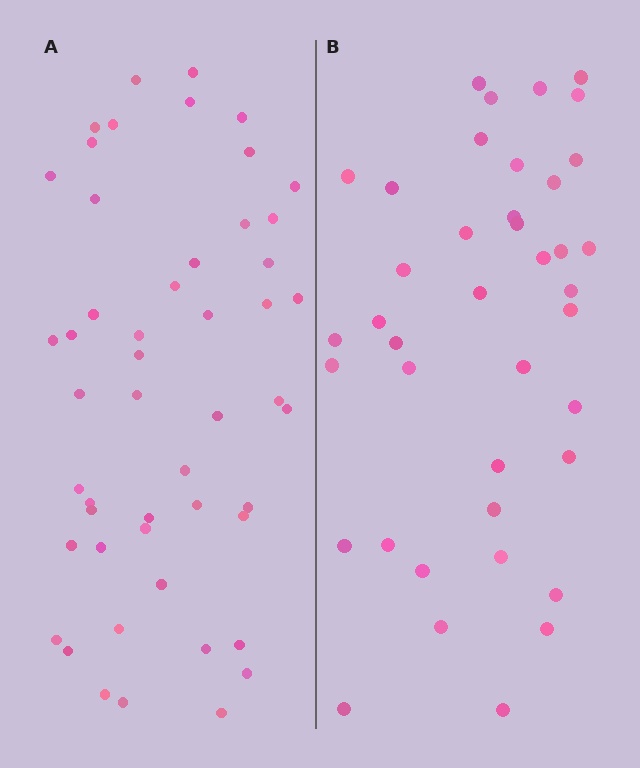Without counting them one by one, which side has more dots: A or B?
Region A (the left region) has more dots.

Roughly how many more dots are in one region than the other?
Region A has roughly 10 or so more dots than region B.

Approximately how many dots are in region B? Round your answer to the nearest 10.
About 40 dots.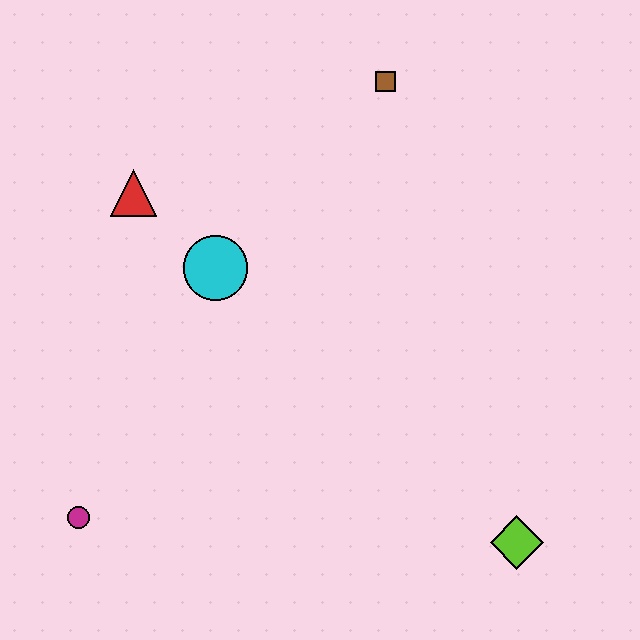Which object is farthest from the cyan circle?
The lime diamond is farthest from the cyan circle.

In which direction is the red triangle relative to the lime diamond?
The red triangle is to the left of the lime diamond.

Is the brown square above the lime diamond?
Yes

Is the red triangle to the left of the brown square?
Yes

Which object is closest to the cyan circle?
The red triangle is closest to the cyan circle.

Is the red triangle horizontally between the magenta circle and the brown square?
Yes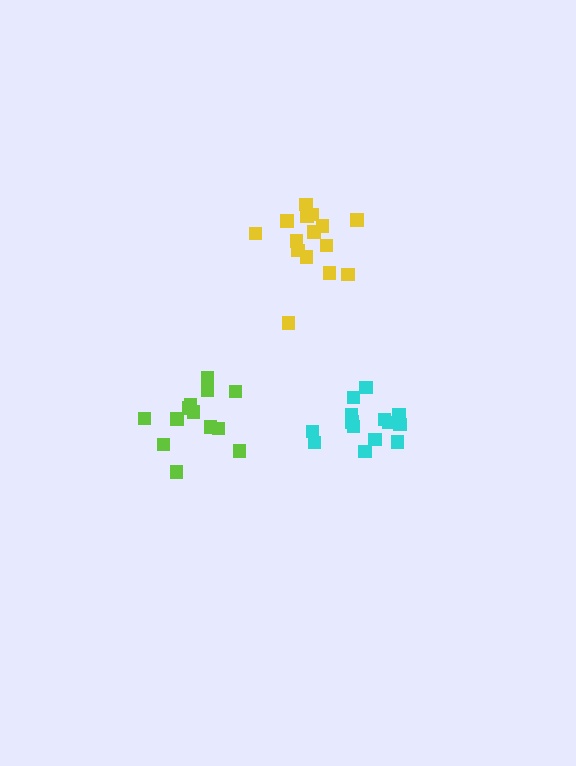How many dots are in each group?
Group 1: 15 dots, Group 2: 13 dots, Group 3: 14 dots (42 total).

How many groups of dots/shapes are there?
There are 3 groups.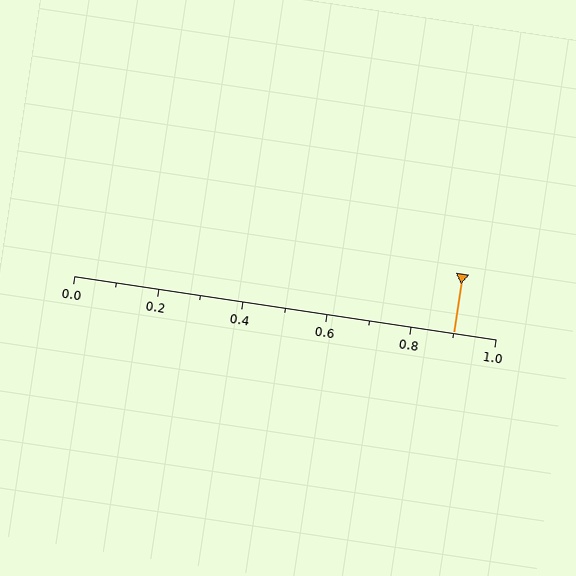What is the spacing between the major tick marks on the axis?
The major ticks are spaced 0.2 apart.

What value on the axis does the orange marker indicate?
The marker indicates approximately 0.9.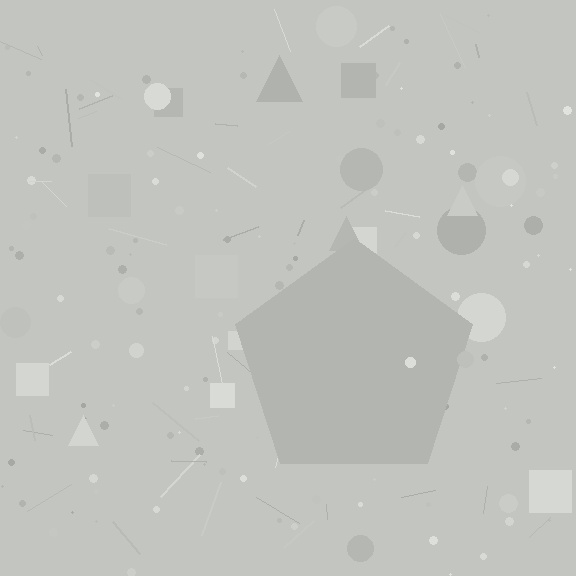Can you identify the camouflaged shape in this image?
The camouflaged shape is a pentagon.